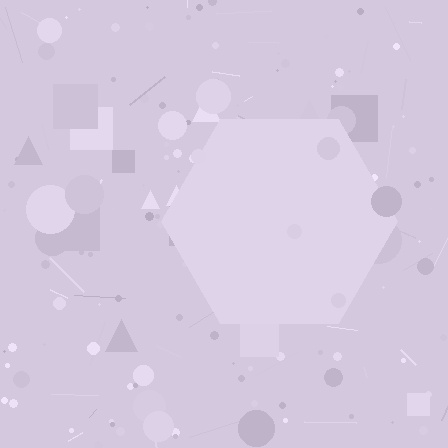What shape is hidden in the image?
A hexagon is hidden in the image.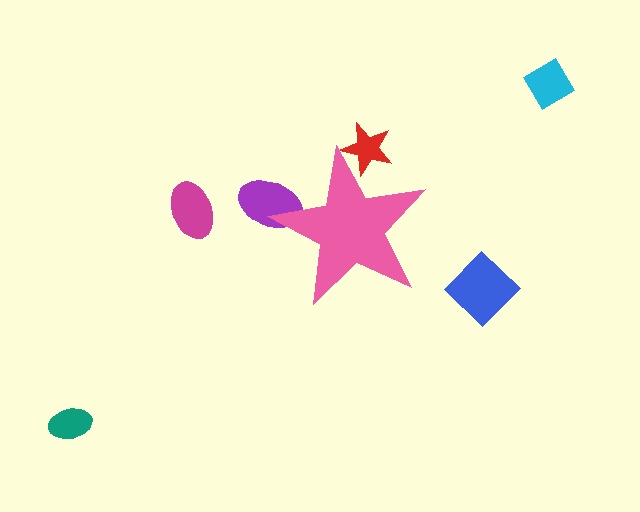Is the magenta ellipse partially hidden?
No, the magenta ellipse is fully visible.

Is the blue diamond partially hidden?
No, the blue diamond is fully visible.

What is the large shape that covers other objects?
A pink star.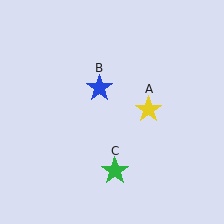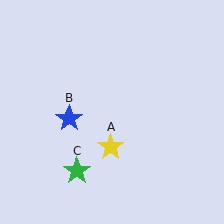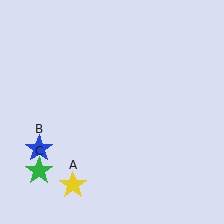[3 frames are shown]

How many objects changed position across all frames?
3 objects changed position: yellow star (object A), blue star (object B), green star (object C).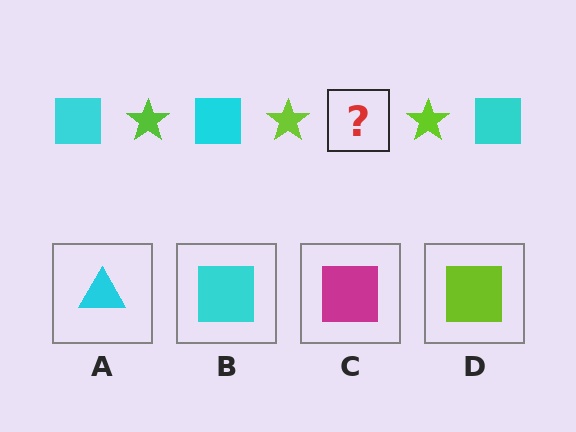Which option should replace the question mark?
Option B.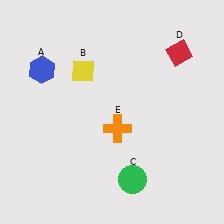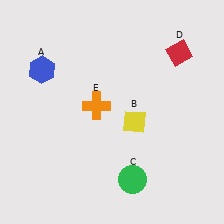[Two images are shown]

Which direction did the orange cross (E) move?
The orange cross (E) moved up.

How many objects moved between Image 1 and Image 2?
2 objects moved between the two images.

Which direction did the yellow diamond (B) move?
The yellow diamond (B) moved right.